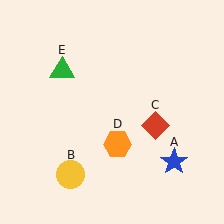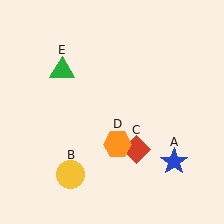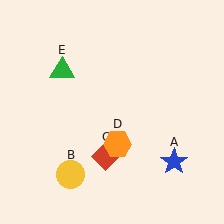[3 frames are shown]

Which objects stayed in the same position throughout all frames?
Blue star (object A) and yellow circle (object B) and orange hexagon (object D) and green triangle (object E) remained stationary.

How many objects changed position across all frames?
1 object changed position: red diamond (object C).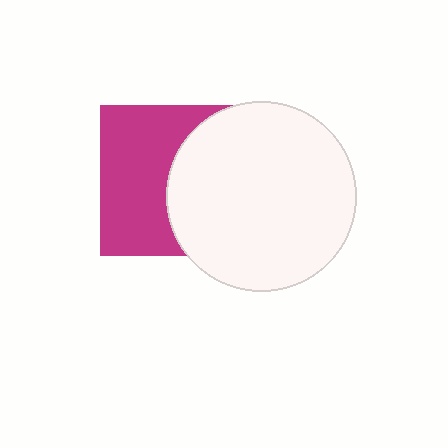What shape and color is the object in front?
The object in front is a white circle.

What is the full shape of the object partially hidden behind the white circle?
The partially hidden object is a magenta square.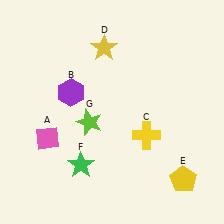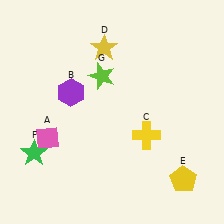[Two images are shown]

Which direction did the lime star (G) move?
The lime star (G) moved up.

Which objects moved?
The objects that moved are: the green star (F), the lime star (G).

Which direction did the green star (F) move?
The green star (F) moved left.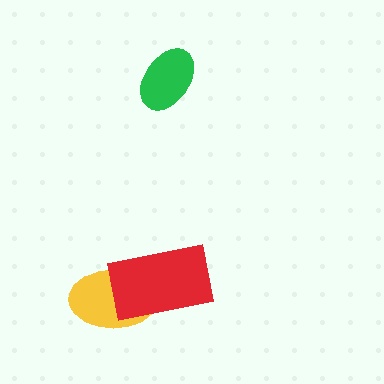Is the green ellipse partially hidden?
No, no other shape covers it.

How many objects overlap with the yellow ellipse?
1 object overlaps with the yellow ellipse.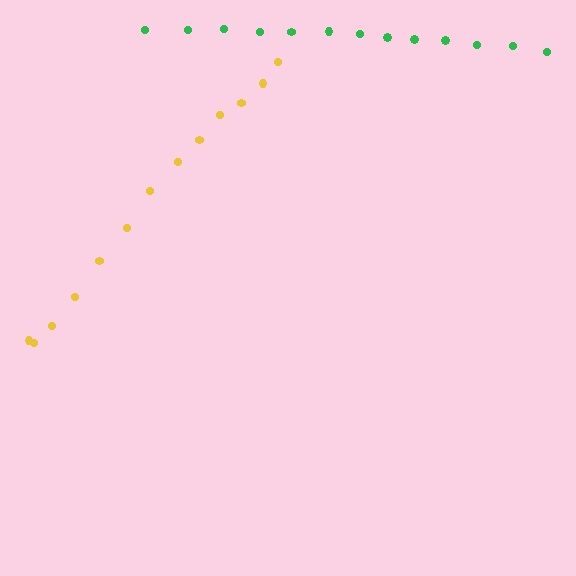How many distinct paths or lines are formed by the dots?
There are 2 distinct paths.